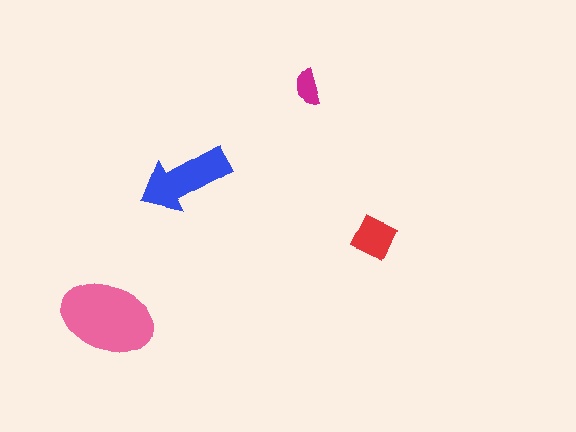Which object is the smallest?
The magenta semicircle.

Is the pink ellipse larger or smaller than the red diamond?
Larger.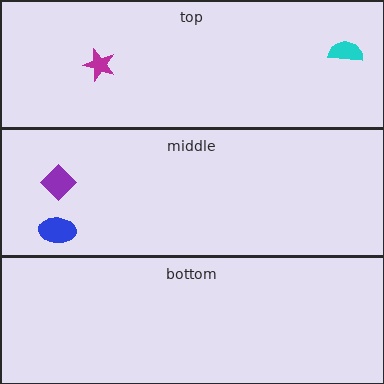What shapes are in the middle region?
The blue ellipse, the purple diamond.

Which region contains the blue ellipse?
The middle region.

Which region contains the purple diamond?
The middle region.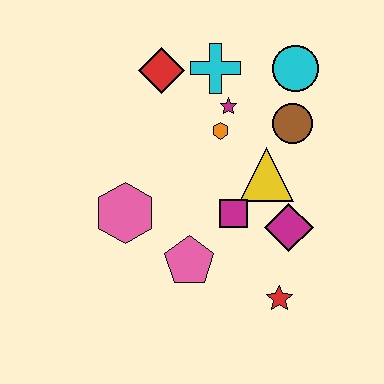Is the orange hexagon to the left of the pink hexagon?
No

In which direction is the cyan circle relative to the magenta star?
The cyan circle is to the right of the magenta star.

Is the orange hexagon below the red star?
No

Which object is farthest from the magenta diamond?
The red diamond is farthest from the magenta diamond.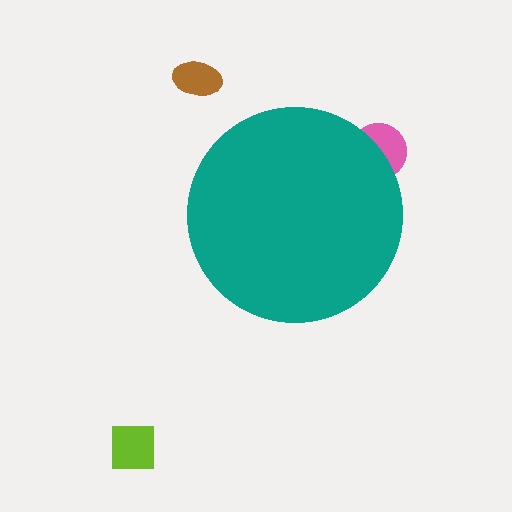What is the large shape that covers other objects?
A teal circle.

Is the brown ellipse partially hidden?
No, the brown ellipse is fully visible.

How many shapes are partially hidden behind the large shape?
1 shape is partially hidden.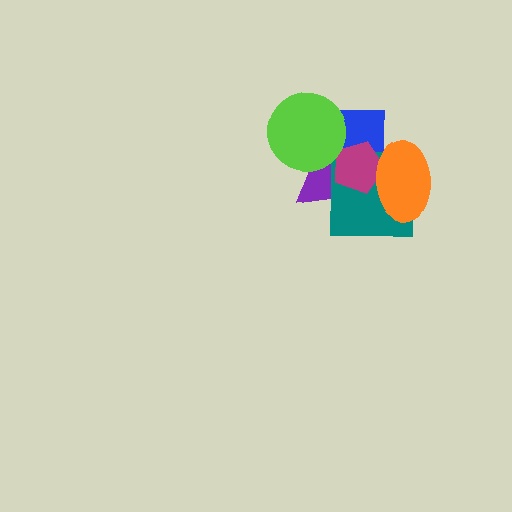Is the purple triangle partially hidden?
Yes, it is partially covered by another shape.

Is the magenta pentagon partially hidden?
Yes, it is partially covered by another shape.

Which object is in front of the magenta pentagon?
The orange ellipse is in front of the magenta pentagon.